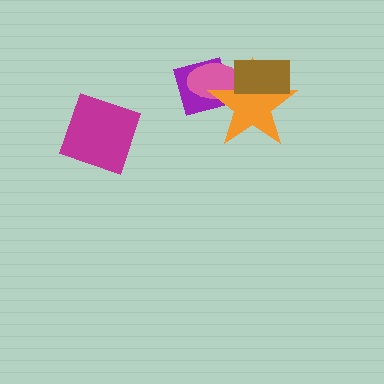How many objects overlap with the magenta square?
0 objects overlap with the magenta square.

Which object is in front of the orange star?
The brown rectangle is in front of the orange star.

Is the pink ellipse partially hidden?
Yes, it is partially covered by another shape.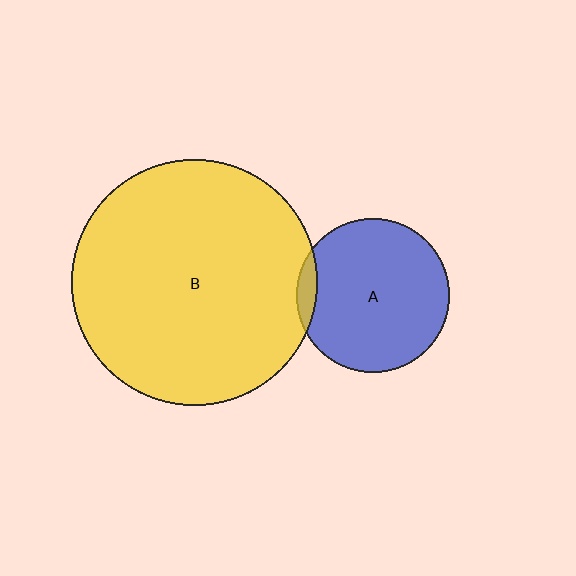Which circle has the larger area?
Circle B (yellow).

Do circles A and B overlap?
Yes.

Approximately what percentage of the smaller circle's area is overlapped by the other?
Approximately 5%.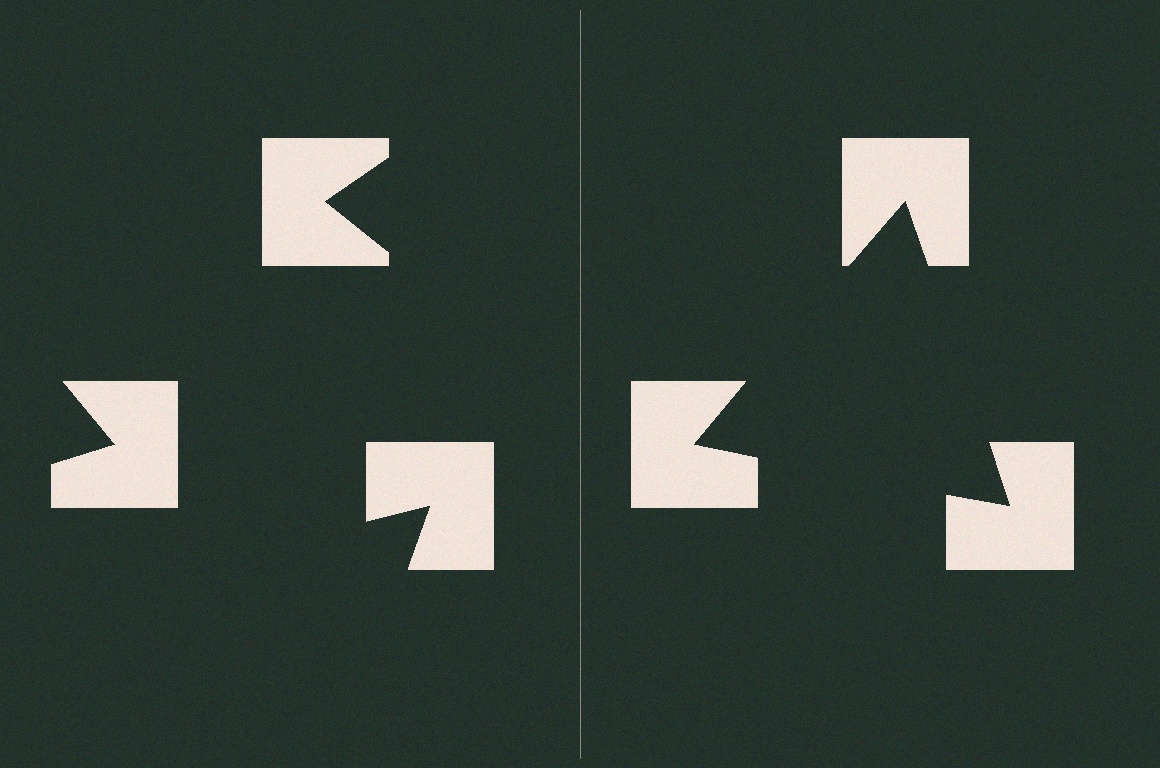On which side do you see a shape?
An illusory triangle appears on the right side. On the left side the wedge cuts are rotated, so no coherent shape forms.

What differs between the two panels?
The notched squares are positioned identically on both sides; only the wedge orientations differ. On the right they align to a triangle; on the left they are misaligned.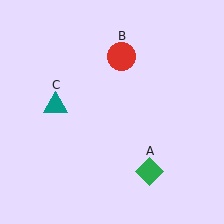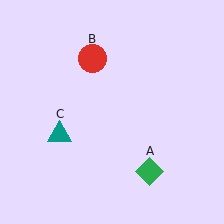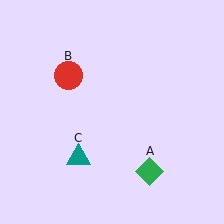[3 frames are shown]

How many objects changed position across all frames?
2 objects changed position: red circle (object B), teal triangle (object C).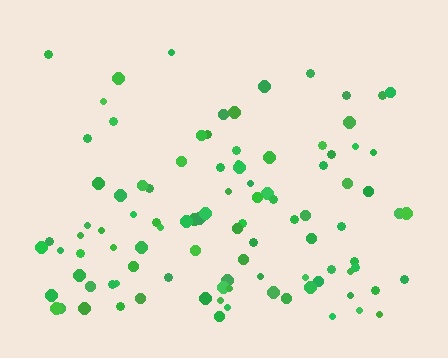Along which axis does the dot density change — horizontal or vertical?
Vertical.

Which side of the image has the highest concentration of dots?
The bottom.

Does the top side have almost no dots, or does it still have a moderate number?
Still a moderate number, just noticeably fewer than the bottom.